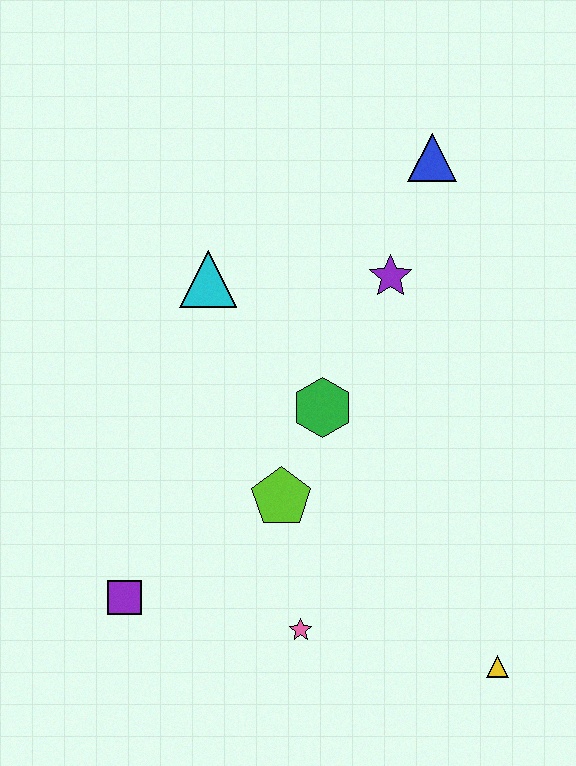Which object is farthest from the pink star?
The blue triangle is farthest from the pink star.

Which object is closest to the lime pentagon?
The green hexagon is closest to the lime pentagon.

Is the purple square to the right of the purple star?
No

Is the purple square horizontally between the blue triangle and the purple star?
No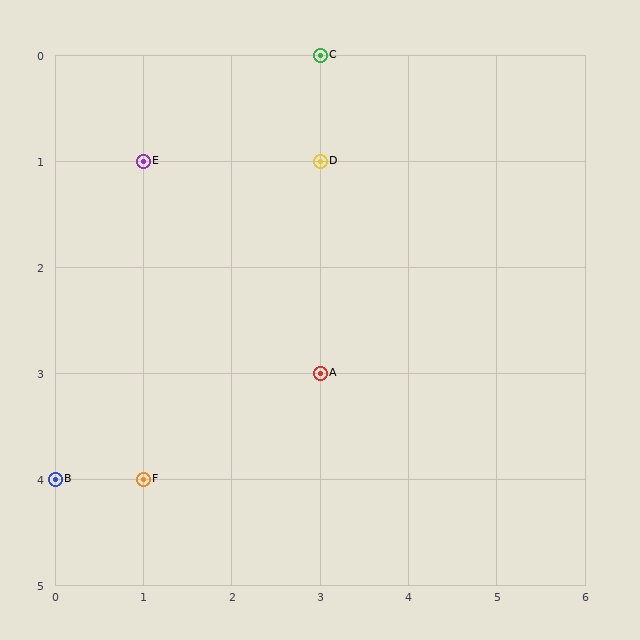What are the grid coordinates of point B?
Point B is at grid coordinates (0, 4).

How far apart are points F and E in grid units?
Points F and E are 3 rows apart.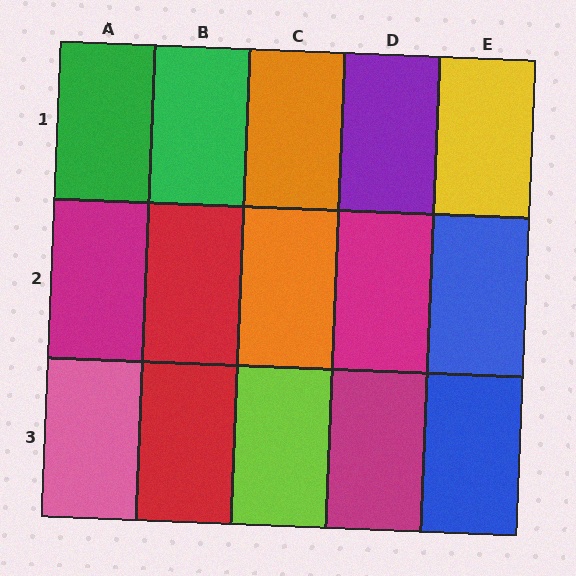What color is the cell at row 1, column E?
Yellow.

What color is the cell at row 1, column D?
Purple.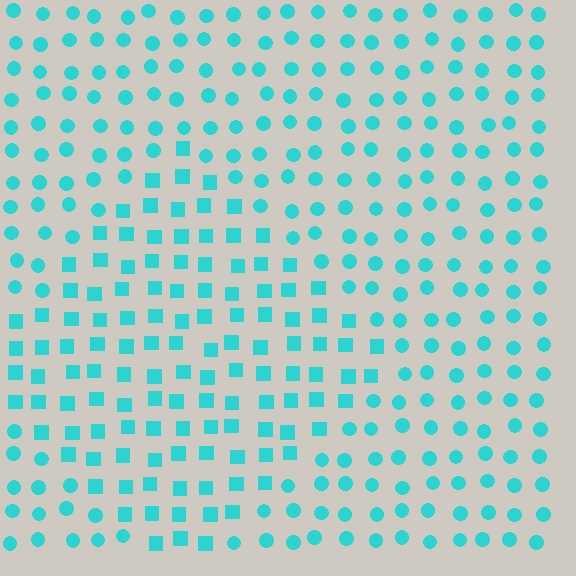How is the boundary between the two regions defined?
The boundary is defined by a change in element shape: squares inside vs. circles outside. All elements share the same color and spacing.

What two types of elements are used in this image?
The image uses squares inside the diamond region and circles outside it.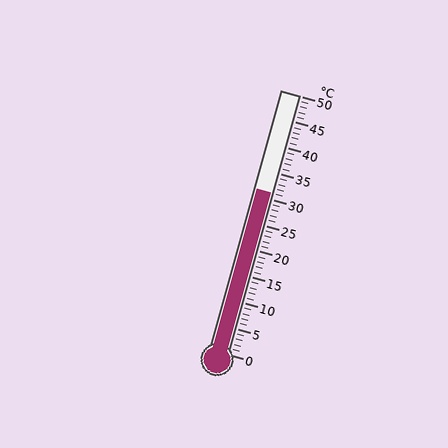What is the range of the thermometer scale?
The thermometer scale ranges from 0°C to 50°C.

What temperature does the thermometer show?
The thermometer shows approximately 31°C.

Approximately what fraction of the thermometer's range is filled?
The thermometer is filled to approximately 60% of its range.